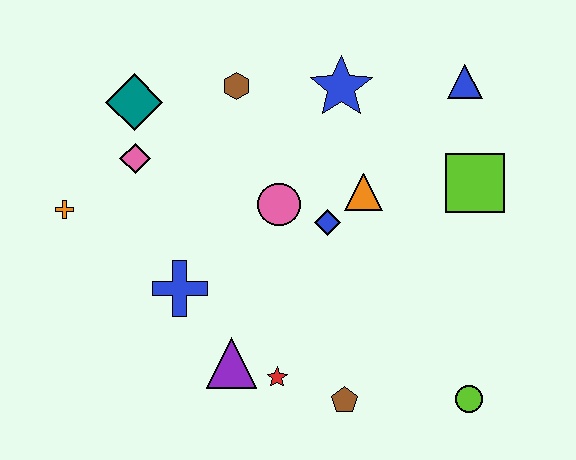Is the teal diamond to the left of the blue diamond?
Yes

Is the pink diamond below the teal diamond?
Yes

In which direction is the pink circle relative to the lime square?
The pink circle is to the left of the lime square.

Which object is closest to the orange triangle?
The blue diamond is closest to the orange triangle.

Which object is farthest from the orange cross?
The lime circle is farthest from the orange cross.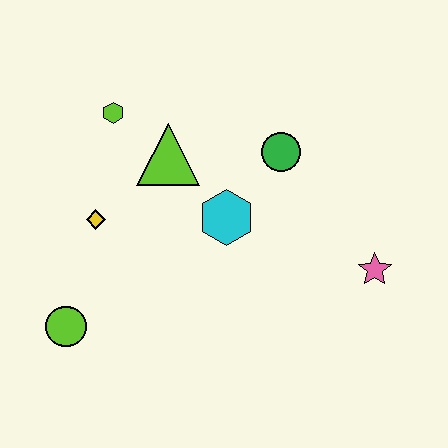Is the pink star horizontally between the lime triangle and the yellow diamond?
No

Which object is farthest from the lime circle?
The pink star is farthest from the lime circle.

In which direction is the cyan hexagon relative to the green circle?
The cyan hexagon is below the green circle.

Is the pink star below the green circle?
Yes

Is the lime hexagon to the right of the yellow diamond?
Yes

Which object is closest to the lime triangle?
The lime hexagon is closest to the lime triangle.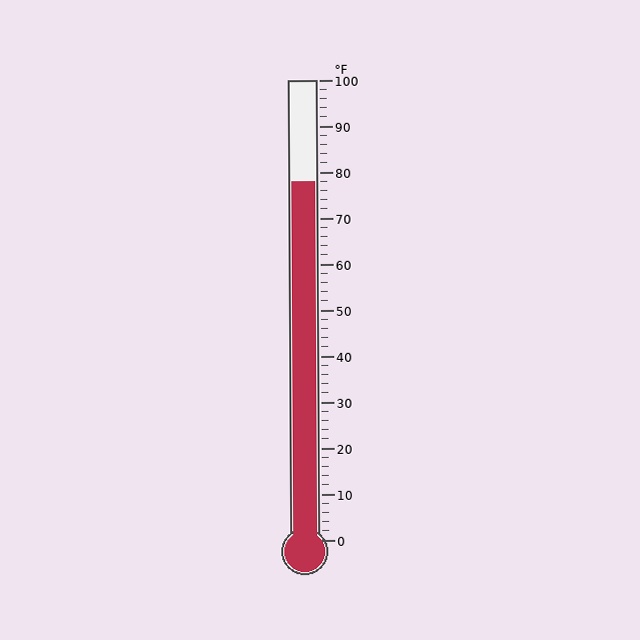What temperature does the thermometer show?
The thermometer shows approximately 78°F.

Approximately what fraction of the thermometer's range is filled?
The thermometer is filled to approximately 80% of its range.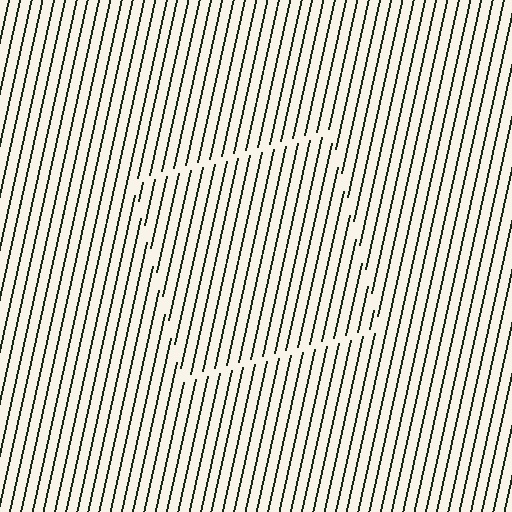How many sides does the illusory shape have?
4 sides — the line-ends trace a square.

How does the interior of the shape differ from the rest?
The interior of the shape contains the same grating, shifted by half a period — the contour is defined by the phase discontinuity where line-ends from the inner and outer gratings abut.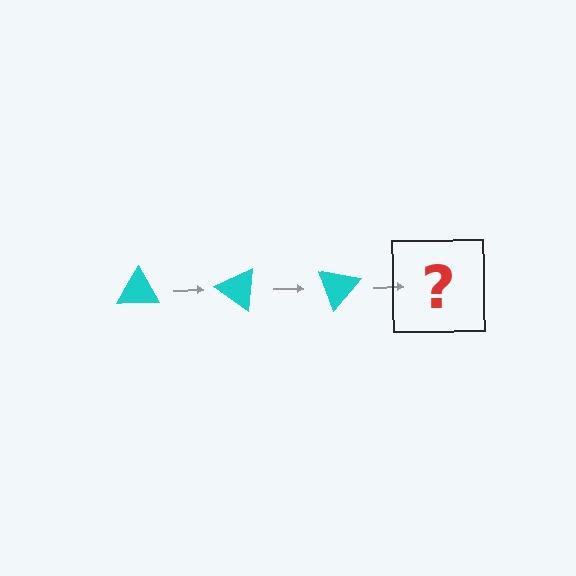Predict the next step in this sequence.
The next step is a cyan triangle rotated 105 degrees.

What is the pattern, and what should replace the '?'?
The pattern is that the triangle rotates 35 degrees each step. The '?' should be a cyan triangle rotated 105 degrees.